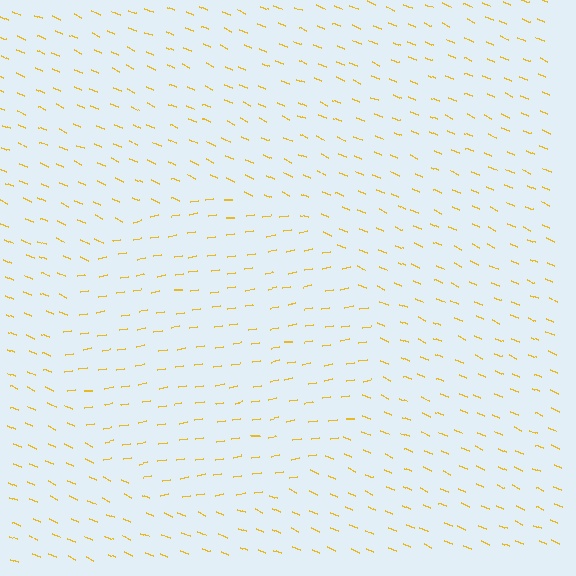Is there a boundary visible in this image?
Yes, there is a texture boundary formed by a change in line orientation.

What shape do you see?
I see a circle.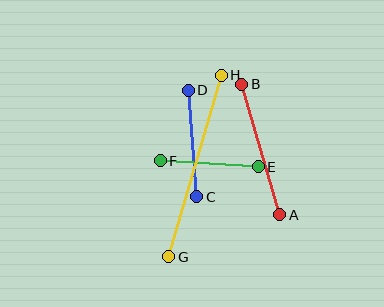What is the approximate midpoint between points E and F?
The midpoint is at approximately (209, 164) pixels.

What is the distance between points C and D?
The distance is approximately 107 pixels.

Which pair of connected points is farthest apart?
Points G and H are farthest apart.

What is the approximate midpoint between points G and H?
The midpoint is at approximately (195, 166) pixels.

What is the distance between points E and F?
The distance is approximately 98 pixels.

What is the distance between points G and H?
The distance is approximately 189 pixels.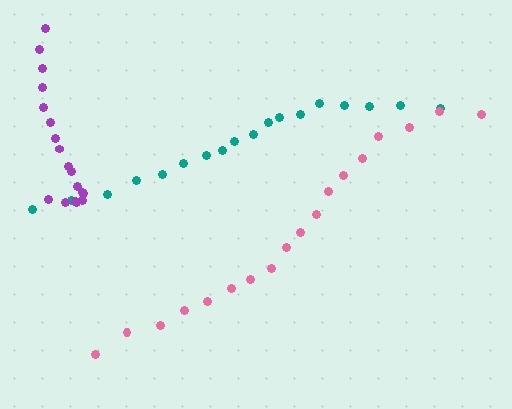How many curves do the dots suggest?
There are 3 distinct paths.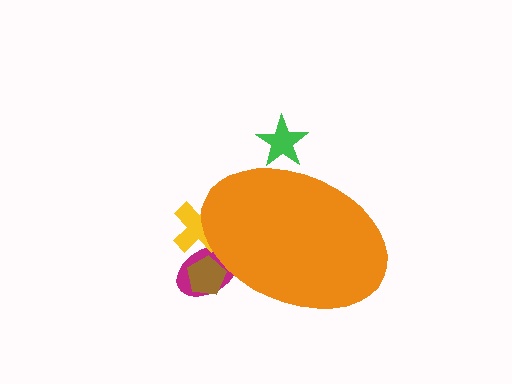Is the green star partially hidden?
Yes, the green star is partially hidden behind the orange ellipse.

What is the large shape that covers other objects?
An orange ellipse.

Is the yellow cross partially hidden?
Yes, the yellow cross is partially hidden behind the orange ellipse.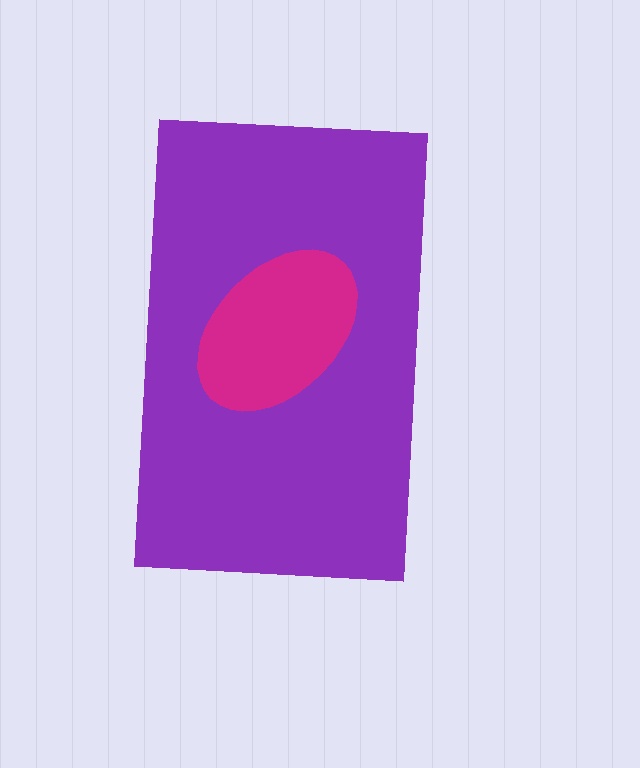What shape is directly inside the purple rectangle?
The magenta ellipse.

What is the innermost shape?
The magenta ellipse.